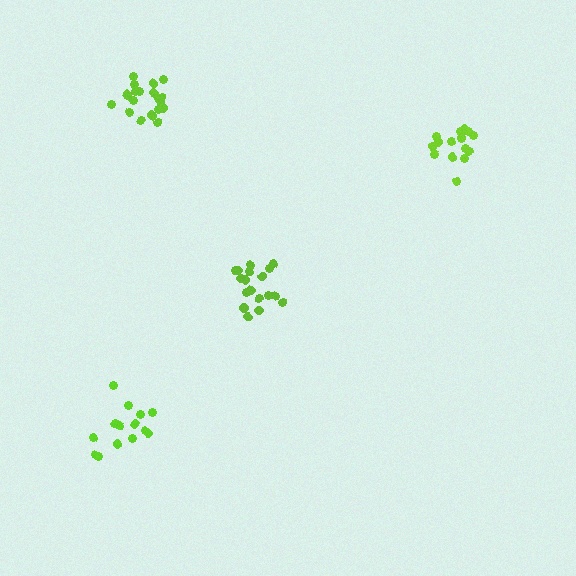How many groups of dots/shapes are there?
There are 4 groups.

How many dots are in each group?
Group 1: 18 dots, Group 2: 20 dots, Group 3: 16 dots, Group 4: 14 dots (68 total).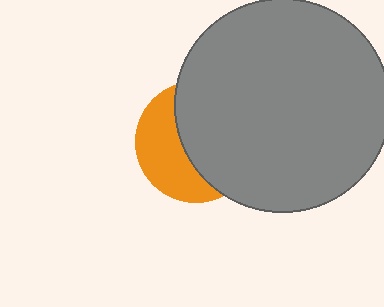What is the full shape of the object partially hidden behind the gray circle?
The partially hidden object is an orange circle.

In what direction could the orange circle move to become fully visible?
The orange circle could move left. That would shift it out from behind the gray circle entirely.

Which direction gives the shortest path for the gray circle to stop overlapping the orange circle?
Moving right gives the shortest separation.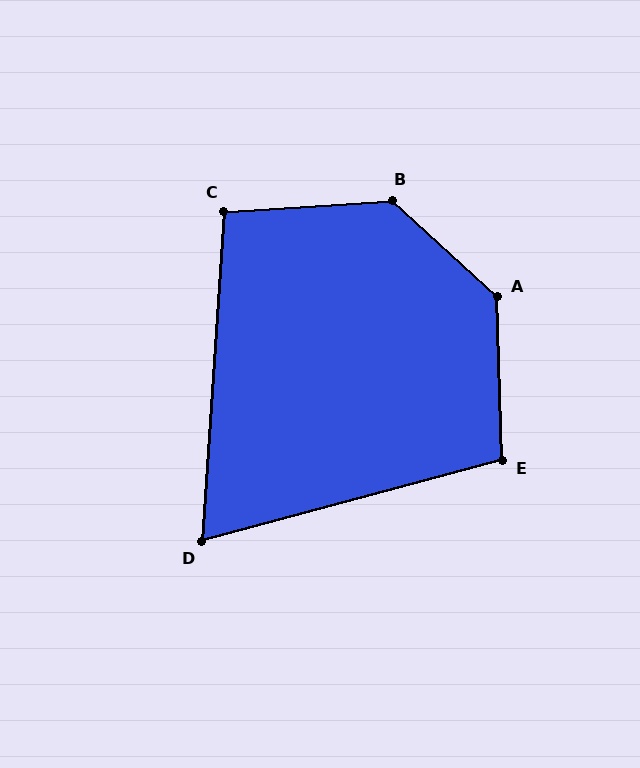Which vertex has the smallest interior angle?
D, at approximately 71 degrees.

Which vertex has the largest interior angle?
A, at approximately 134 degrees.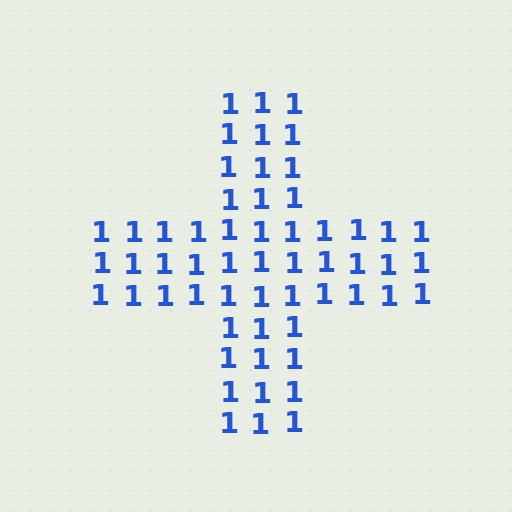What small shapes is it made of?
It is made of small digit 1's.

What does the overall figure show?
The overall figure shows a cross.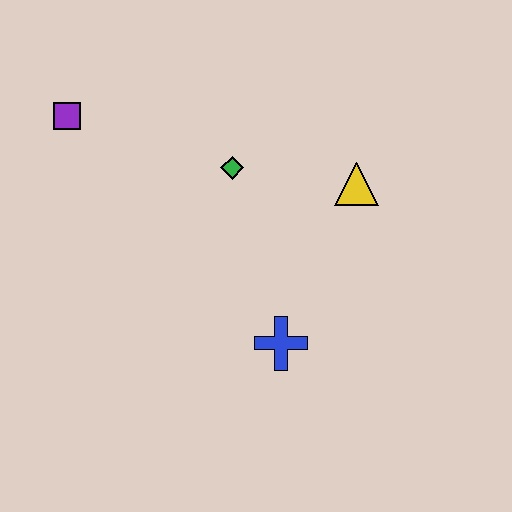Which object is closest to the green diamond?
The yellow triangle is closest to the green diamond.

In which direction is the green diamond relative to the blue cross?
The green diamond is above the blue cross.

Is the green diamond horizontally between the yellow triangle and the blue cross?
No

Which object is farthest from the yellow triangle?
The purple square is farthest from the yellow triangle.